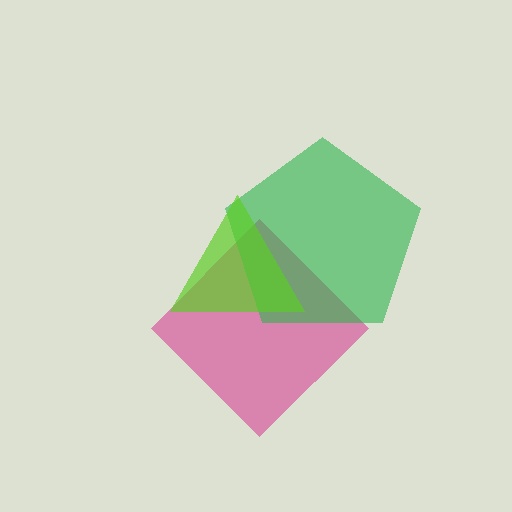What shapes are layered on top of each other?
The layered shapes are: a magenta diamond, a green pentagon, a lime triangle.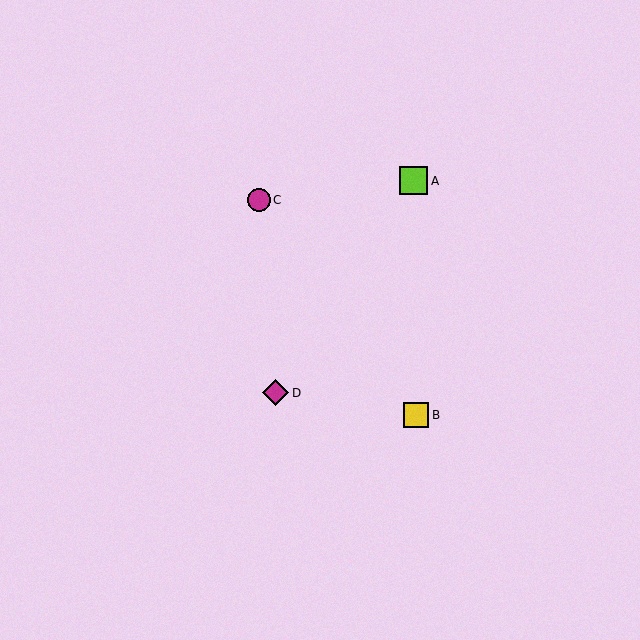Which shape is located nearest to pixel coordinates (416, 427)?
The yellow square (labeled B) at (416, 415) is nearest to that location.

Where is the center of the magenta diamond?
The center of the magenta diamond is at (275, 393).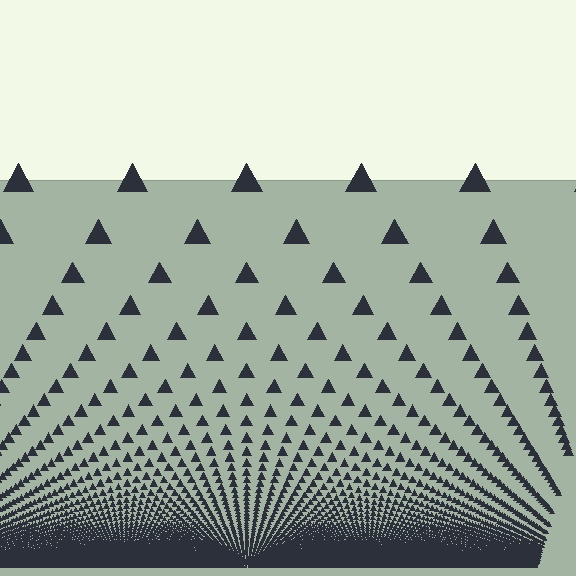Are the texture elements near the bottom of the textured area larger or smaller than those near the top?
Smaller. The gradient is inverted — elements near the bottom are smaller and denser.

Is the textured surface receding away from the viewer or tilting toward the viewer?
The surface appears to tilt toward the viewer. Texture elements get larger and sparser toward the top.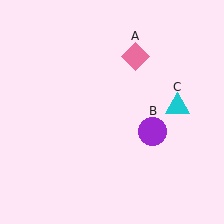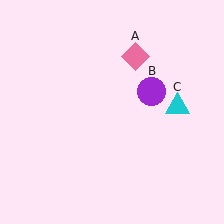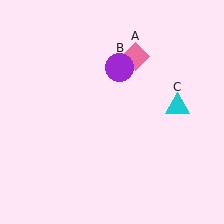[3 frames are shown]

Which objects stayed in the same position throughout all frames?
Pink diamond (object A) and cyan triangle (object C) remained stationary.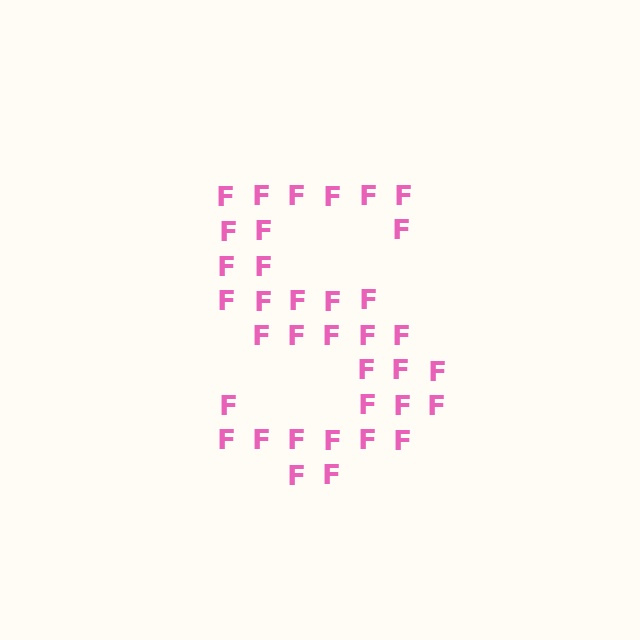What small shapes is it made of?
It is made of small letter F's.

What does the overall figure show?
The overall figure shows the letter S.